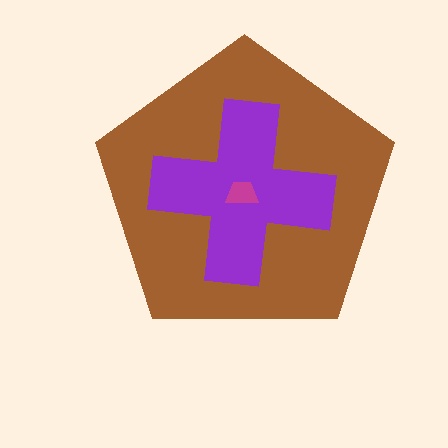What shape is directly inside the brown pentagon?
The purple cross.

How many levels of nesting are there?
3.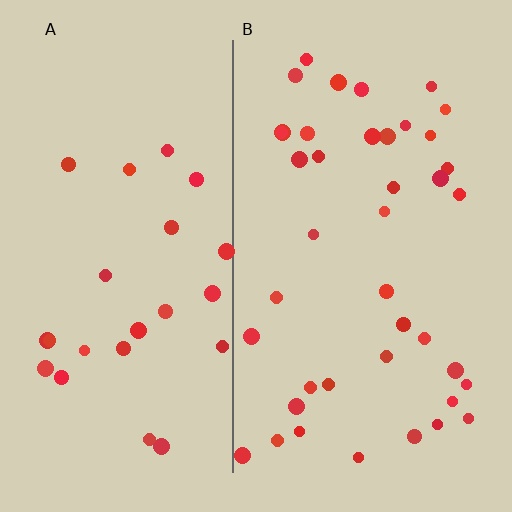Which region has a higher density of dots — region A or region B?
B (the right).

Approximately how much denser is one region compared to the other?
Approximately 1.7× — region B over region A.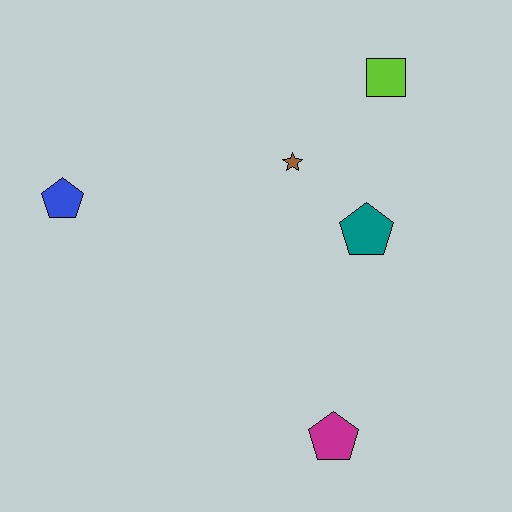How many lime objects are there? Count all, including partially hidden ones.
There is 1 lime object.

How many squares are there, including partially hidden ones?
There is 1 square.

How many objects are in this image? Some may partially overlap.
There are 5 objects.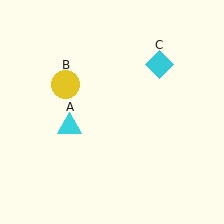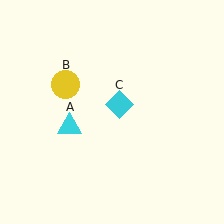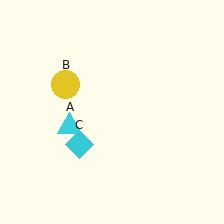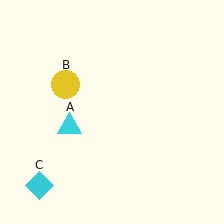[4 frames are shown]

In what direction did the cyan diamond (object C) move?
The cyan diamond (object C) moved down and to the left.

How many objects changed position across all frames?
1 object changed position: cyan diamond (object C).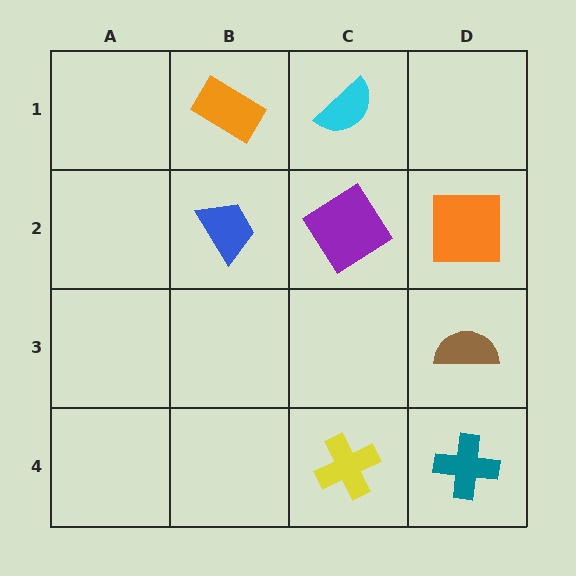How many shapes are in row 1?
2 shapes.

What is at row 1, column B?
An orange rectangle.